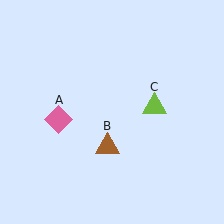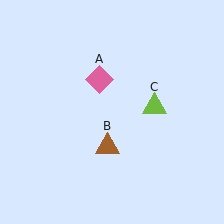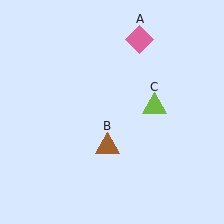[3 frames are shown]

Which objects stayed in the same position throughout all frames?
Brown triangle (object B) and lime triangle (object C) remained stationary.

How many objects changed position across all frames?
1 object changed position: pink diamond (object A).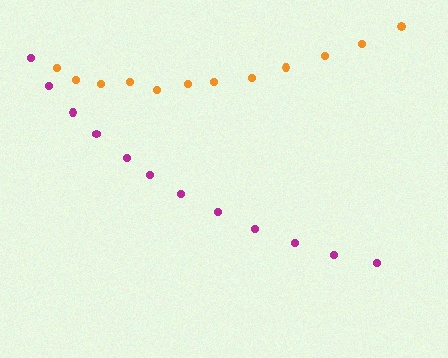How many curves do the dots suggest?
There are 2 distinct paths.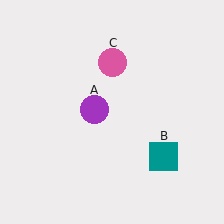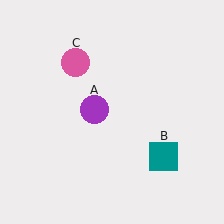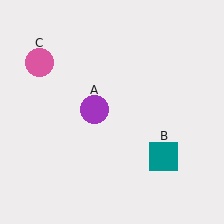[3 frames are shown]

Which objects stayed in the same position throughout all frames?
Purple circle (object A) and teal square (object B) remained stationary.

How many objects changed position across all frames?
1 object changed position: pink circle (object C).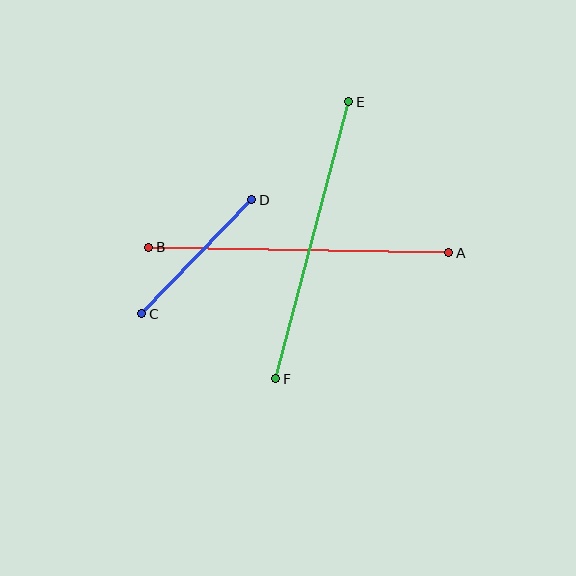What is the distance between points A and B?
The distance is approximately 300 pixels.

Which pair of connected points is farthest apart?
Points A and B are farthest apart.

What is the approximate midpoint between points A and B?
The midpoint is at approximately (299, 250) pixels.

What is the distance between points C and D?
The distance is approximately 158 pixels.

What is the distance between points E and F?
The distance is approximately 286 pixels.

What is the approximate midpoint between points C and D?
The midpoint is at approximately (197, 257) pixels.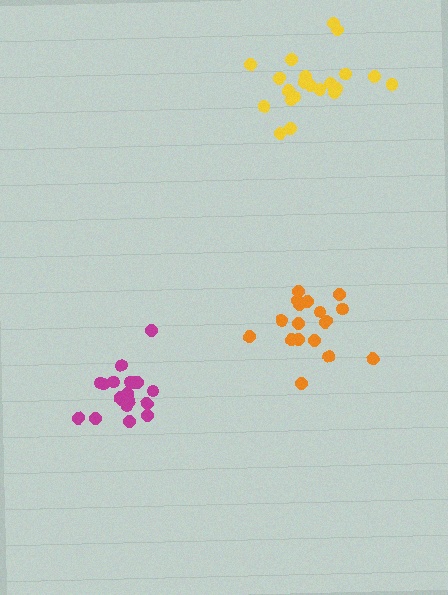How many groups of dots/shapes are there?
There are 3 groups.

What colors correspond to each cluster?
The clusters are colored: yellow, magenta, orange.